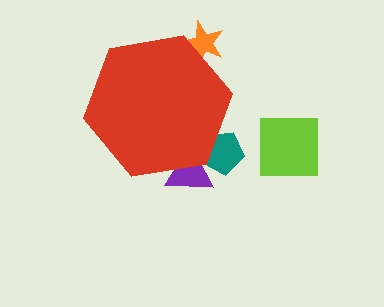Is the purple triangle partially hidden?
Yes, the purple triangle is partially hidden behind the red hexagon.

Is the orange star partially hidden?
Yes, the orange star is partially hidden behind the red hexagon.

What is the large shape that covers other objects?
A red hexagon.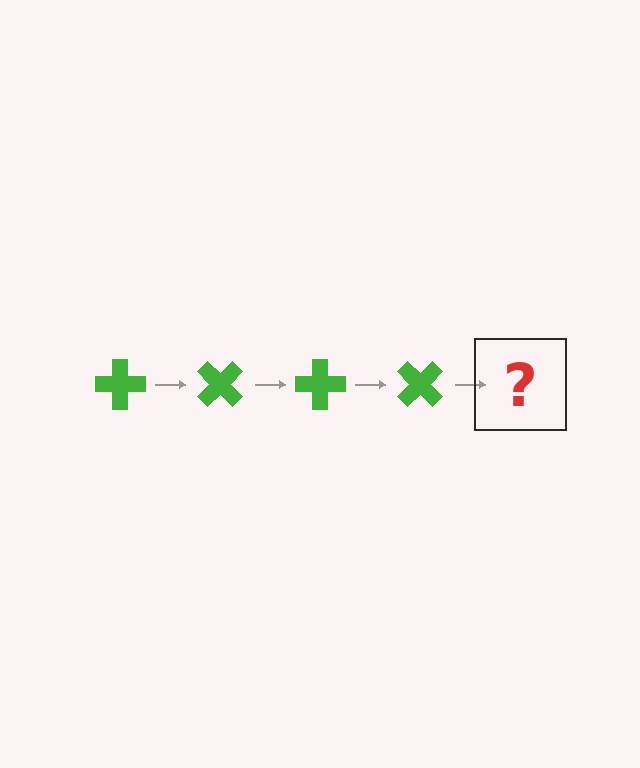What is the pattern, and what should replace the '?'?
The pattern is that the cross rotates 45 degrees each step. The '?' should be a green cross rotated 180 degrees.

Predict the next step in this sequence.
The next step is a green cross rotated 180 degrees.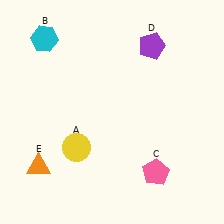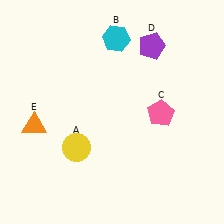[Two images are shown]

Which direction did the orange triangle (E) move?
The orange triangle (E) moved up.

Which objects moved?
The objects that moved are: the cyan hexagon (B), the pink pentagon (C), the orange triangle (E).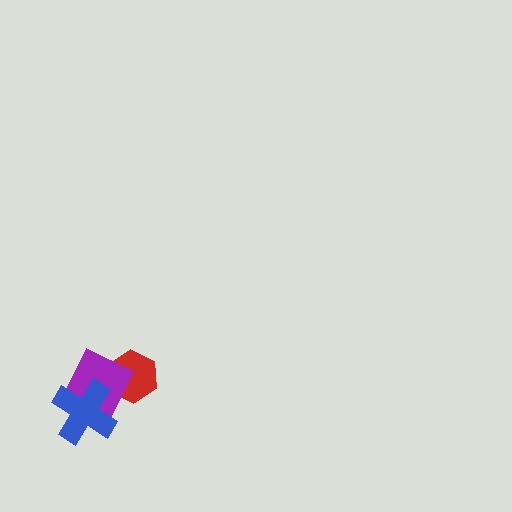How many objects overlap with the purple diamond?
2 objects overlap with the purple diamond.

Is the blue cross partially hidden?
No, no other shape covers it.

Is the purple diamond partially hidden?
Yes, it is partially covered by another shape.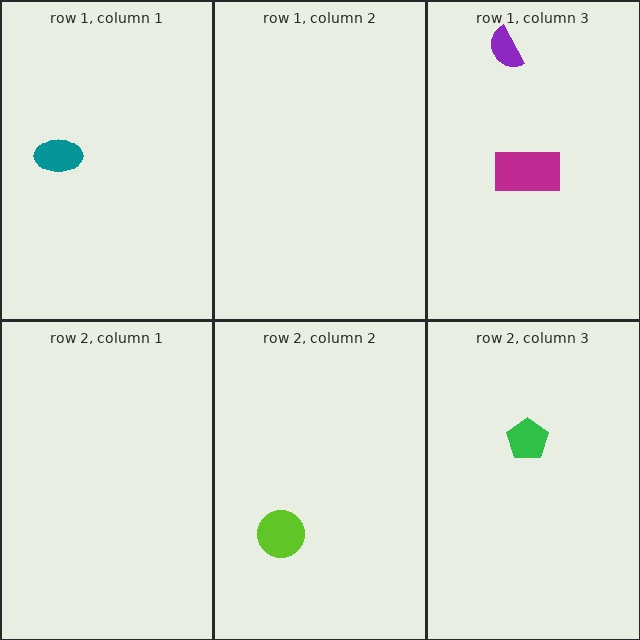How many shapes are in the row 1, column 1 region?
1.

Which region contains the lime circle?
The row 2, column 2 region.